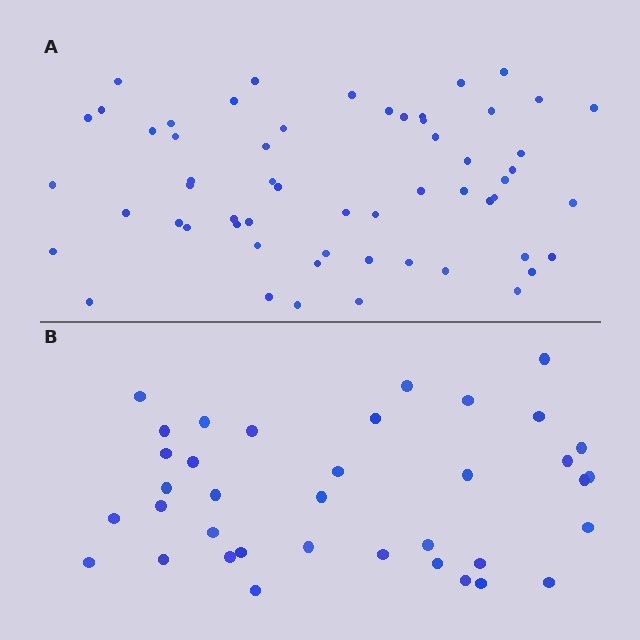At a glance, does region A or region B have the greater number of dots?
Region A (the top region) has more dots.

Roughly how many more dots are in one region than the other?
Region A has approximately 20 more dots than region B.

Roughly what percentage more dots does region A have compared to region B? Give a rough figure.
About 55% more.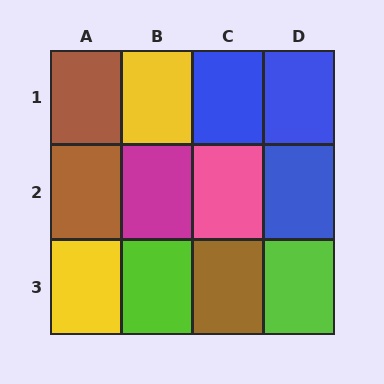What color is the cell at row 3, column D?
Lime.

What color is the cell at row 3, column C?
Brown.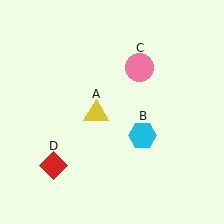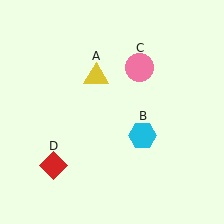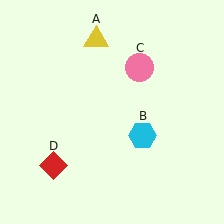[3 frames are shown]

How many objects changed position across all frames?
1 object changed position: yellow triangle (object A).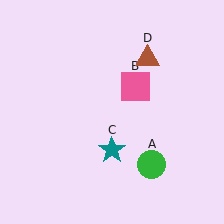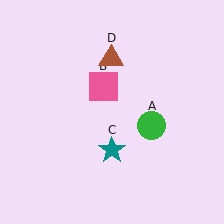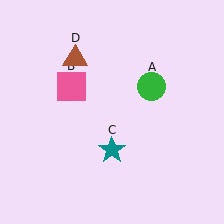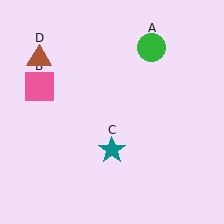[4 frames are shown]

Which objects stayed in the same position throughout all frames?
Teal star (object C) remained stationary.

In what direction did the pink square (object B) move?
The pink square (object B) moved left.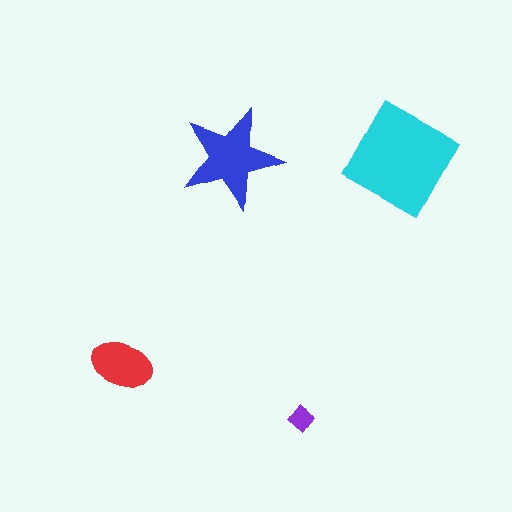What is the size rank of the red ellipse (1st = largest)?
3rd.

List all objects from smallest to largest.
The purple diamond, the red ellipse, the blue star, the cyan square.